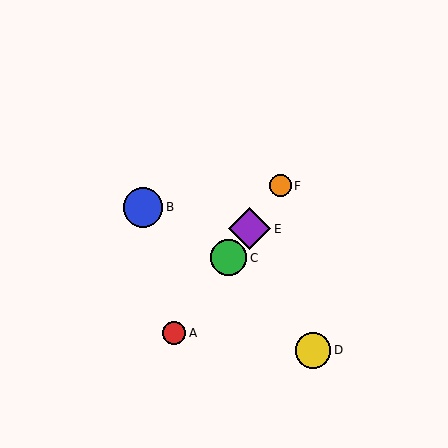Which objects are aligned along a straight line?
Objects A, C, E, F are aligned along a straight line.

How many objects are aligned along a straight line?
4 objects (A, C, E, F) are aligned along a straight line.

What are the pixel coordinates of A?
Object A is at (174, 333).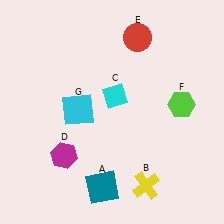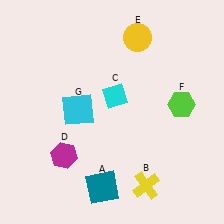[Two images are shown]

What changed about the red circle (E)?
In Image 1, E is red. In Image 2, it changed to yellow.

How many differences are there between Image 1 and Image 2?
There is 1 difference between the two images.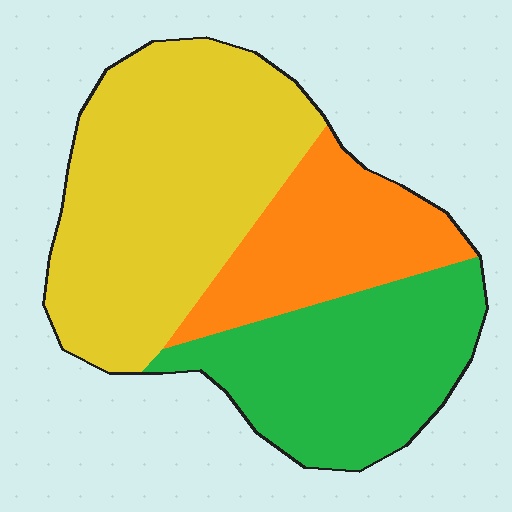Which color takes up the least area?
Orange, at roughly 20%.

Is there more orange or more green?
Green.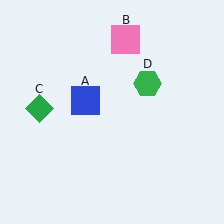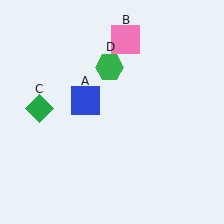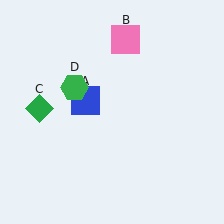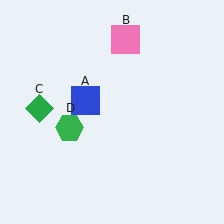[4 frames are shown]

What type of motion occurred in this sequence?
The green hexagon (object D) rotated counterclockwise around the center of the scene.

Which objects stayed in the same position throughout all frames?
Blue square (object A) and pink square (object B) and green diamond (object C) remained stationary.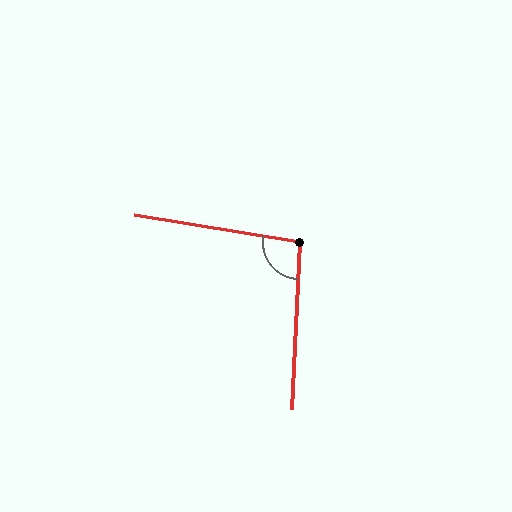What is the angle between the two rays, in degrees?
Approximately 97 degrees.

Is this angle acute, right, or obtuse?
It is obtuse.